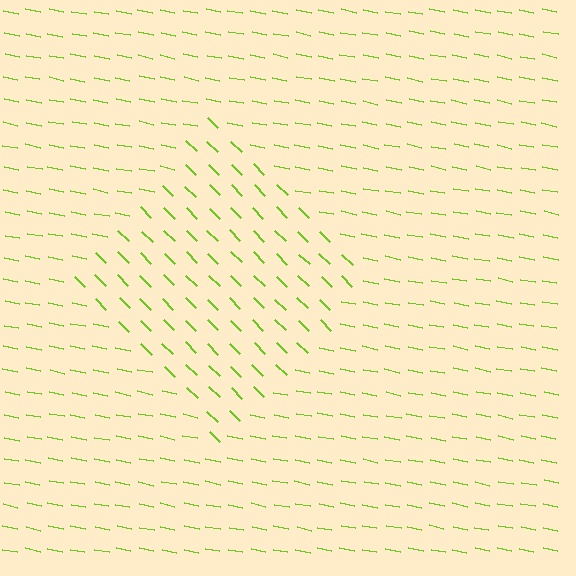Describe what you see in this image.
The image is filled with small lime line segments. A diamond region in the image has lines oriented differently from the surrounding lines, creating a visible texture boundary.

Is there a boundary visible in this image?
Yes, there is a texture boundary formed by a change in line orientation.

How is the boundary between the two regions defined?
The boundary is defined purely by a change in line orientation (approximately 33 degrees difference). All lines are the same color and thickness.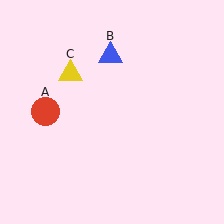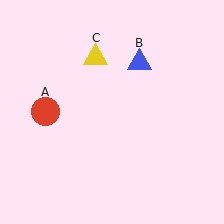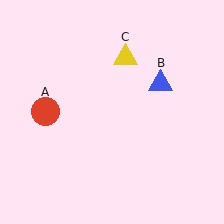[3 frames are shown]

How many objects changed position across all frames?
2 objects changed position: blue triangle (object B), yellow triangle (object C).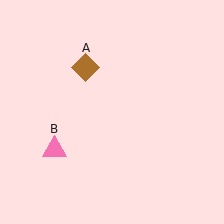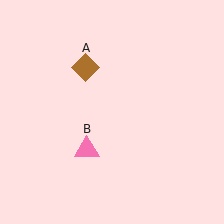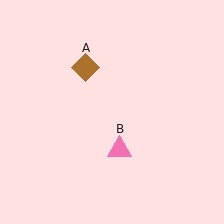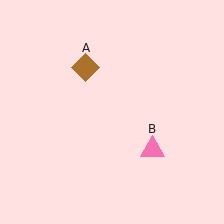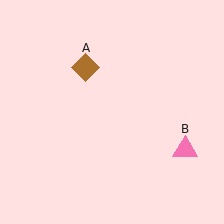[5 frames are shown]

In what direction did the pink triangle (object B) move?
The pink triangle (object B) moved right.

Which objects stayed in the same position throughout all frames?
Brown diamond (object A) remained stationary.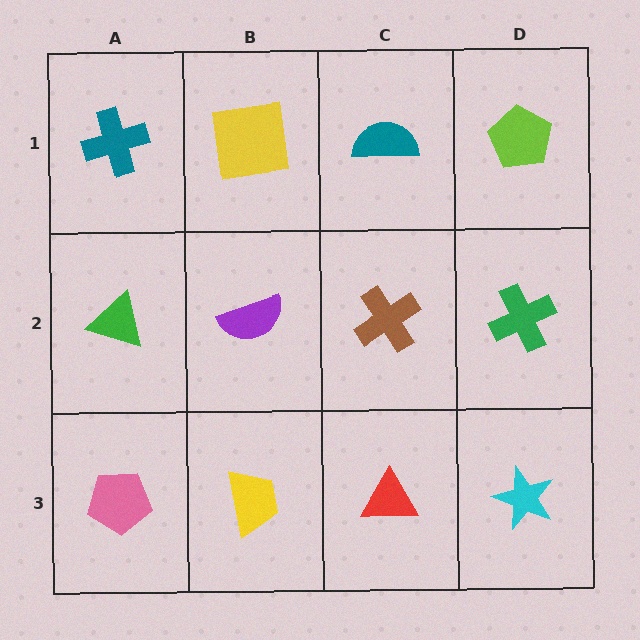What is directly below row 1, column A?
A green triangle.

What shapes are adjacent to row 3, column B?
A purple semicircle (row 2, column B), a pink pentagon (row 3, column A), a red triangle (row 3, column C).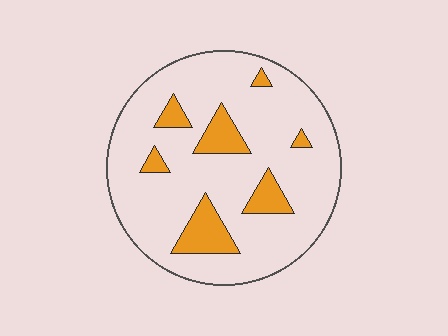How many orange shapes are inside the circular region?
7.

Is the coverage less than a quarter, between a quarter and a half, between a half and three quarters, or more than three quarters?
Less than a quarter.